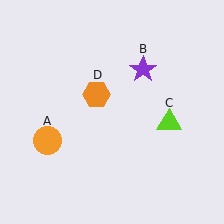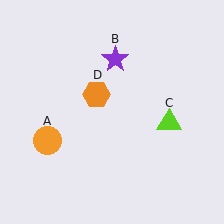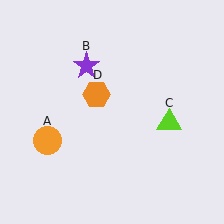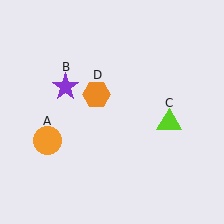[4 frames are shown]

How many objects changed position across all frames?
1 object changed position: purple star (object B).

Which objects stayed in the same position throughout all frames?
Orange circle (object A) and lime triangle (object C) and orange hexagon (object D) remained stationary.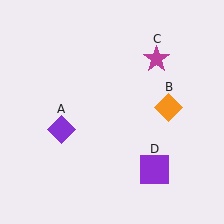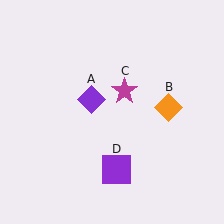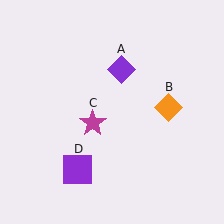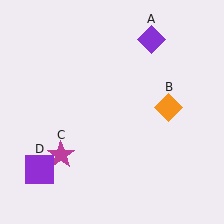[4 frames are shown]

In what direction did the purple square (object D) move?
The purple square (object D) moved left.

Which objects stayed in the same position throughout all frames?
Orange diamond (object B) remained stationary.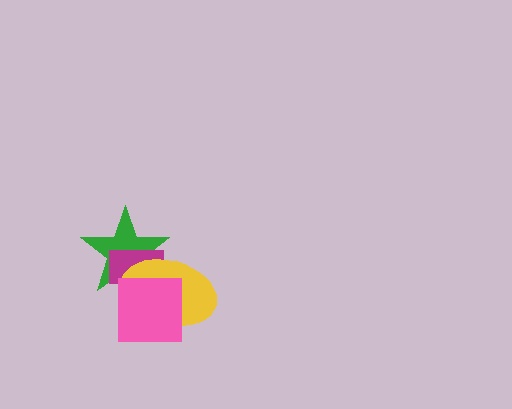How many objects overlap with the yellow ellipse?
3 objects overlap with the yellow ellipse.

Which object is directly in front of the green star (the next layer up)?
The magenta rectangle is directly in front of the green star.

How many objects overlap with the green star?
3 objects overlap with the green star.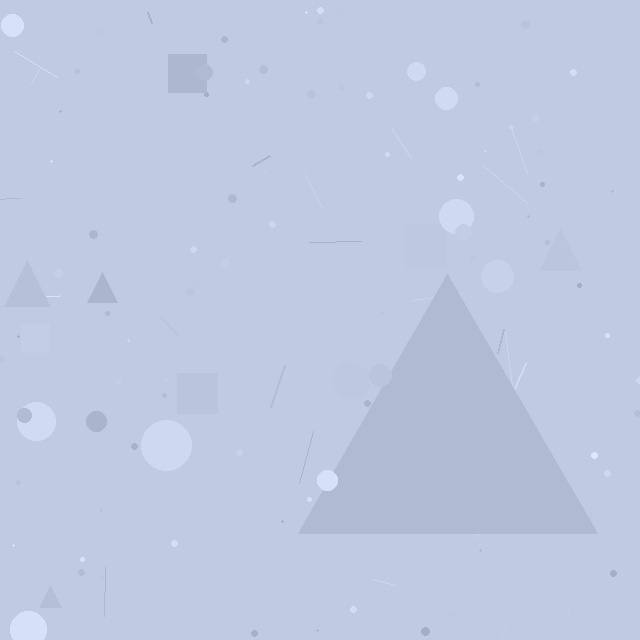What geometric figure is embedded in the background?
A triangle is embedded in the background.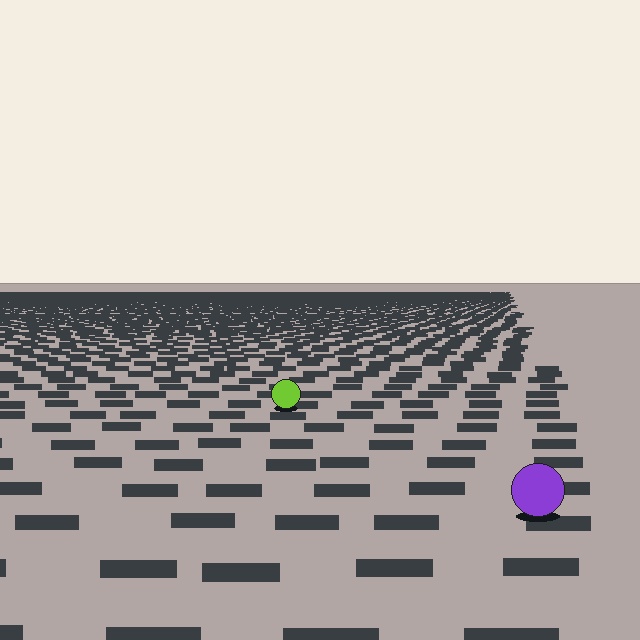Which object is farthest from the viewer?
The lime circle is farthest from the viewer. It appears smaller and the ground texture around it is denser.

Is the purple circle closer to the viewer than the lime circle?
Yes. The purple circle is closer — you can tell from the texture gradient: the ground texture is coarser near it.